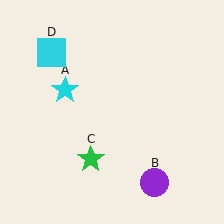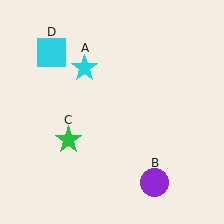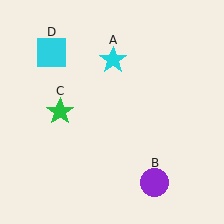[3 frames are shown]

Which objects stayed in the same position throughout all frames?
Purple circle (object B) and cyan square (object D) remained stationary.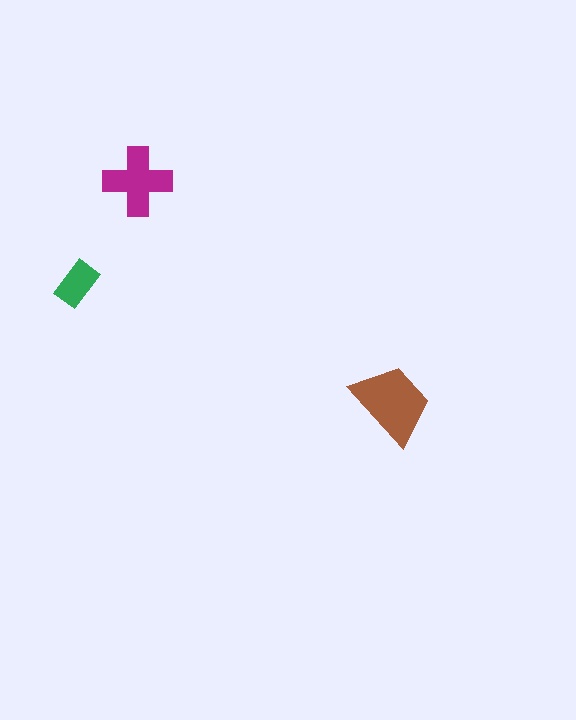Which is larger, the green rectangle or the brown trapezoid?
The brown trapezoid.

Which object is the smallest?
The green rectangle.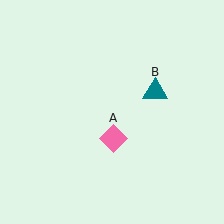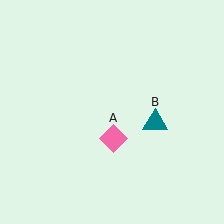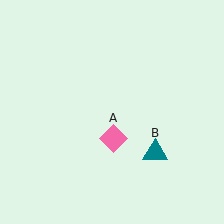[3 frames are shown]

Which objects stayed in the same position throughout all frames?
Pink diamond (object A) remained stationary.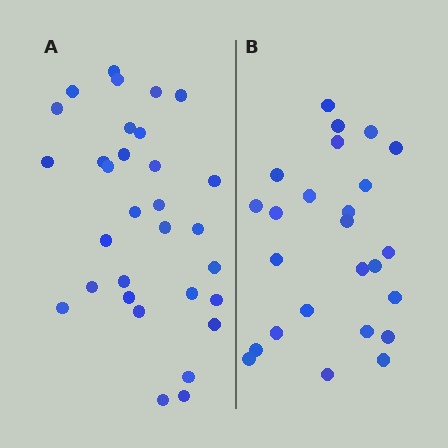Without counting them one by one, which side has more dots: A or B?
Region A (the left region) has more dots.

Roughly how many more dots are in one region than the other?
Region A has about 6 more dots than region B.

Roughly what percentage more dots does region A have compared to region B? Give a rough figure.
About 25% more.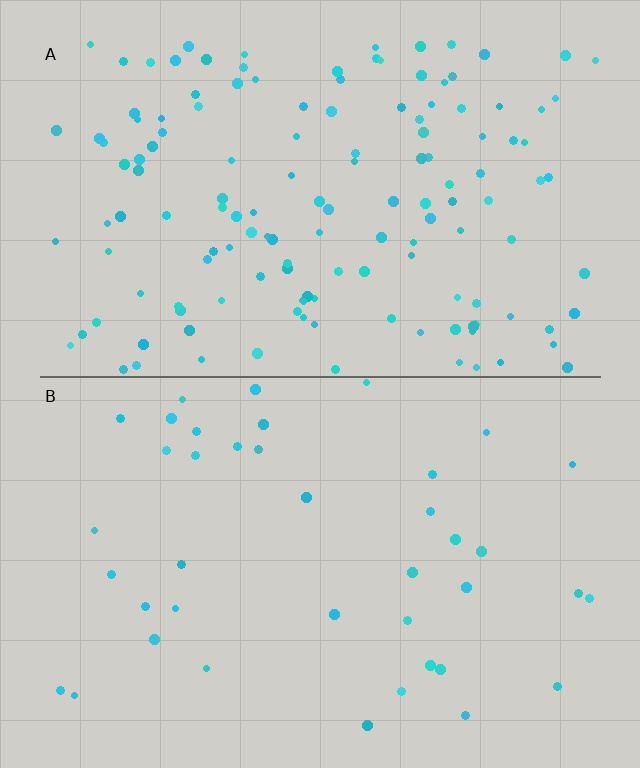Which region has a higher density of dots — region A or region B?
A (the top).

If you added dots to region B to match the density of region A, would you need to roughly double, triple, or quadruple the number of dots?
Approximately quadruple.